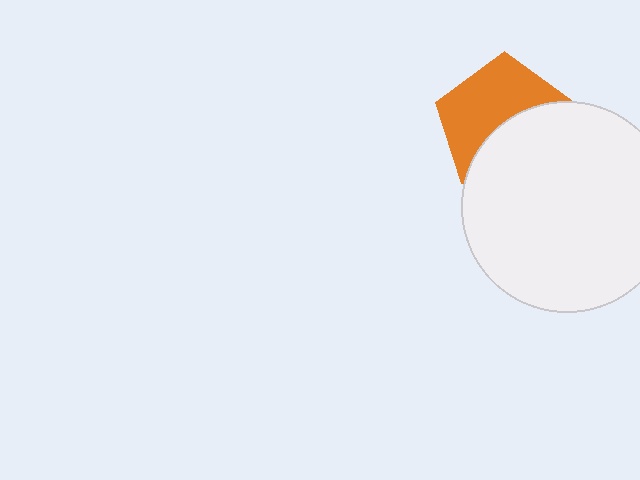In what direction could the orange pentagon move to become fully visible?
The orange pentagon could move up. That would shift it out from behind the white circle entirely.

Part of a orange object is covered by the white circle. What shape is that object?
It is a pentagon.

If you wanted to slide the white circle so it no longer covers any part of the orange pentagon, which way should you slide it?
Slide it down — that is the most direct way to separate the two shapes.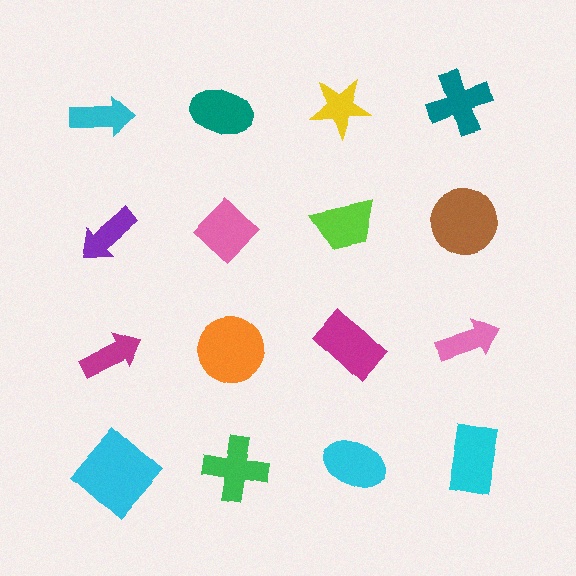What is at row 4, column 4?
A cyan rectangle.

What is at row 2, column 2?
A pink diamond.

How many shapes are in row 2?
4 shapes.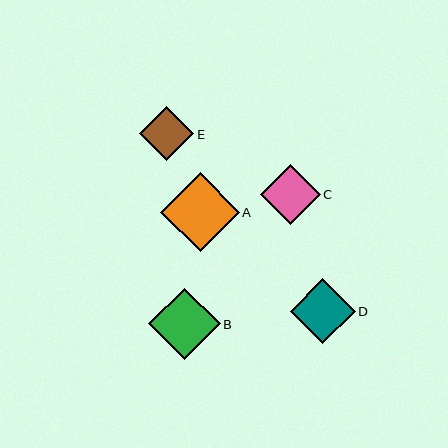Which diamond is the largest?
Diamond A is the largest with a size of approximately 78 pixels.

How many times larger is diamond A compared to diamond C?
Diamond A is approximately 1.3 times the size of diamond C.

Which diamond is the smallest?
Diamond E is the smallest with a size of approximately 54 pixels.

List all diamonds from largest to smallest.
From largest to smallest: A, B, D, C, E.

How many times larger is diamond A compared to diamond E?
Diamond A is approximately 1.4 times the size of diamond E.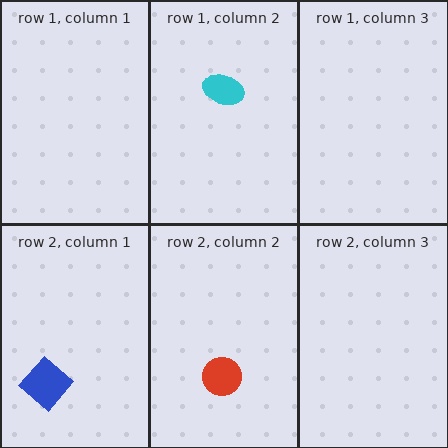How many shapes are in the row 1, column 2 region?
1.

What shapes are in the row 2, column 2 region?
The red circle.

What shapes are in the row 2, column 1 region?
The blue diamond.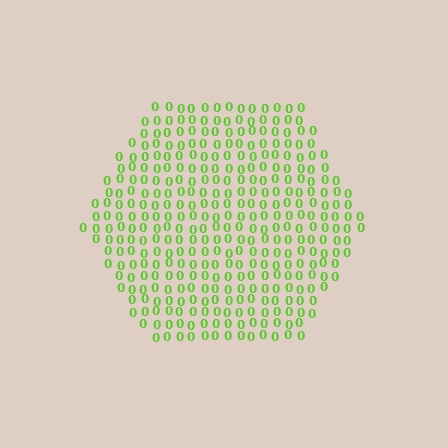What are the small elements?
The small elements are digit 0's.